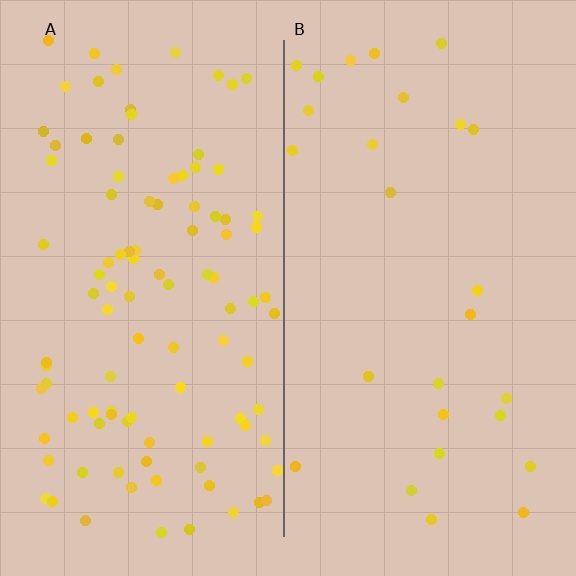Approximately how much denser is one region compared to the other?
Approximately 3.8× — region A over region B.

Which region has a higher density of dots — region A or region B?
A (the left).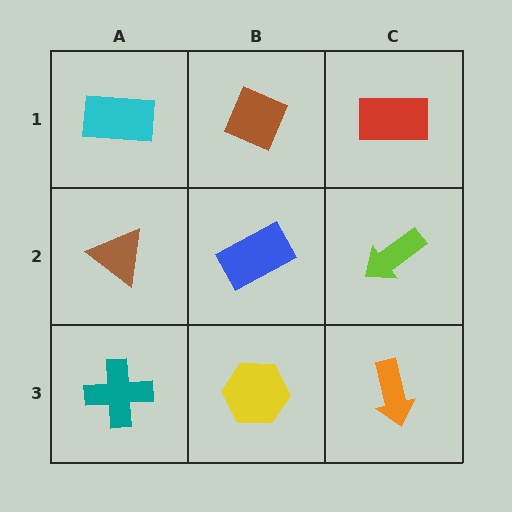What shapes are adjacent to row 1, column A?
A brown triangle (row 2, column A), a brown diamond (row 1, column B).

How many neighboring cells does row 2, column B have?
4.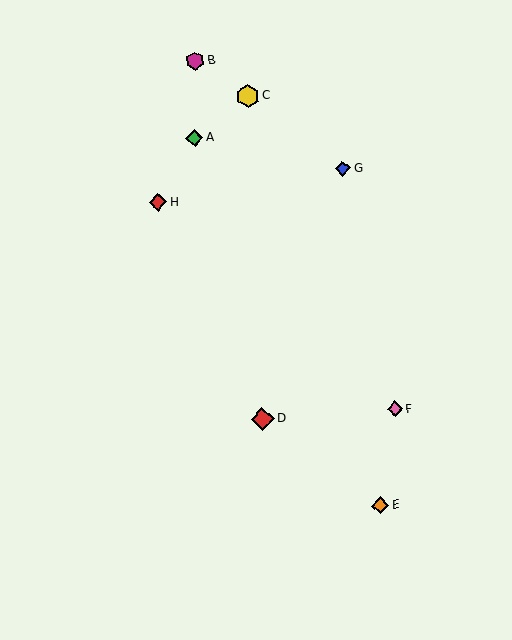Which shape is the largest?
The yellow hexagon (labeled C) is the largest.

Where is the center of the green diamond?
The center of the green diamond is at (194, 138).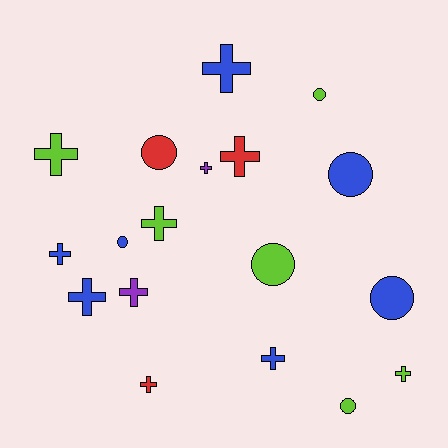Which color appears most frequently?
Blue, with 7 objects.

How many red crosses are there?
There are 2 red crosses.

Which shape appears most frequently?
Cross, with 11 objects.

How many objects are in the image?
There are 18 objects.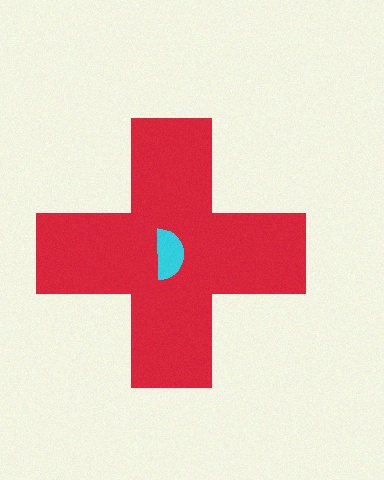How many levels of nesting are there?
2.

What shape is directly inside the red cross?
The cyan semicircle.